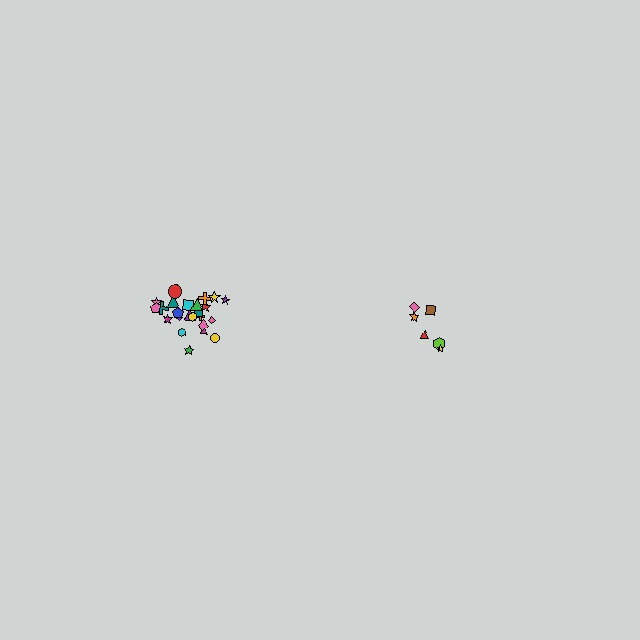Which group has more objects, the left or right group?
The left group.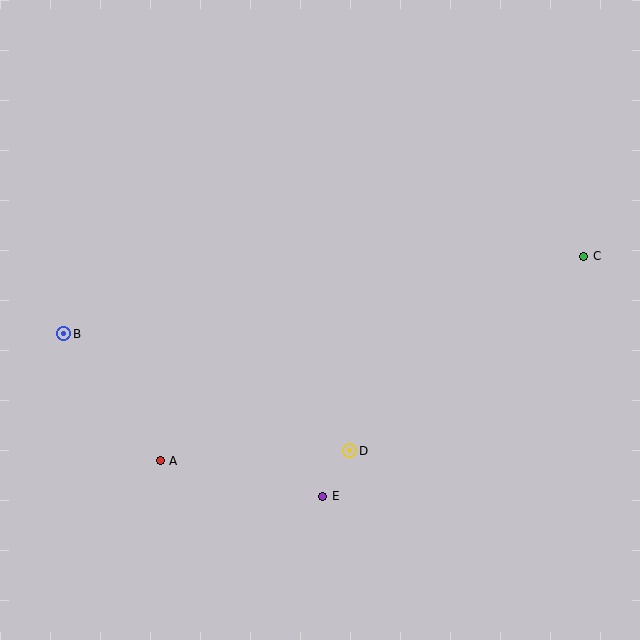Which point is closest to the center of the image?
Point D at (350, 451) is closest to the center.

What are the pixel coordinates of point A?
Point A is at (160, 461).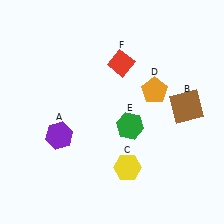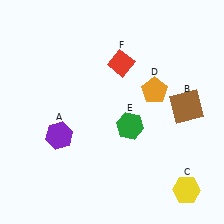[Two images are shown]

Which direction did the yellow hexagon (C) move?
The yellow hexagon (C) moved right.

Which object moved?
The yellow hexagon (C) moved right.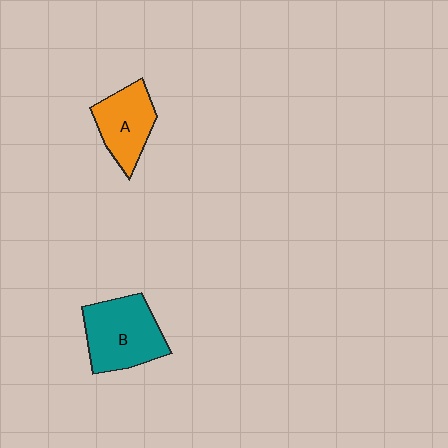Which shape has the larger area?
Shape B (teal).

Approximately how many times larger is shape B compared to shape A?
Approximately 1.3 times.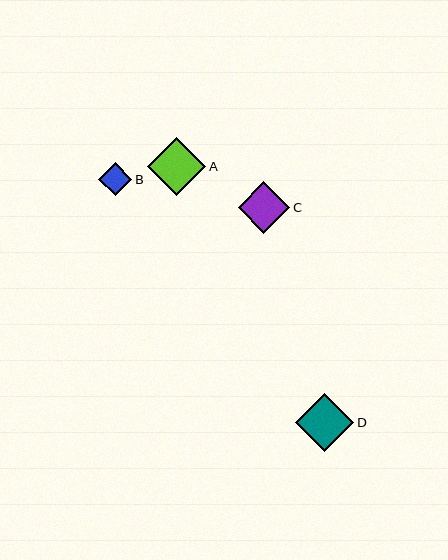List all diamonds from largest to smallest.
From largest to smallest: D, A, C, B.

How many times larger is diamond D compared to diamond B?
Diamond D is approximately 1.8 times the size of diamond B.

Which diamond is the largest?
Diamond D is the largest with a size of approximately 58 pixels.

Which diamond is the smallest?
Diamond B is the smallest with a size of approximately 33 pixels.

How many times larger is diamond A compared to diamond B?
Diamond A is approximately 1.7 times the size of diamond B.